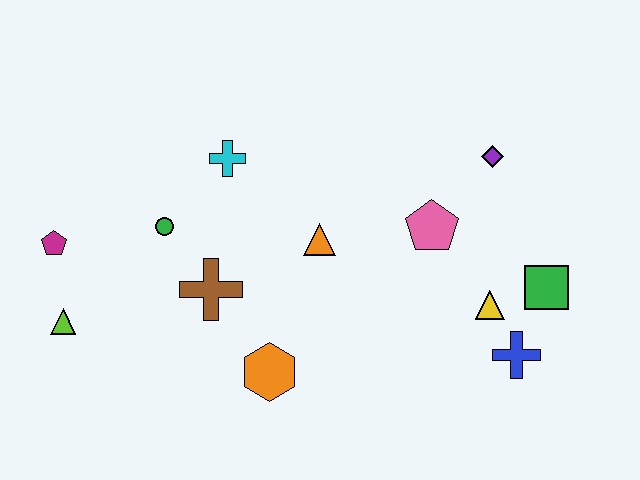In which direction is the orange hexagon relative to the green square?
The orange hexagon is to the left of the green square.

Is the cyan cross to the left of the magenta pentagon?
No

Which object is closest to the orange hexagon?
The brown cross is closest to the orange hexagon.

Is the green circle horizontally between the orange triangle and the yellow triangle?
No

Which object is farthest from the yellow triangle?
The magenta pentagon is farthest from the yellow triangle.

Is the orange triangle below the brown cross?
No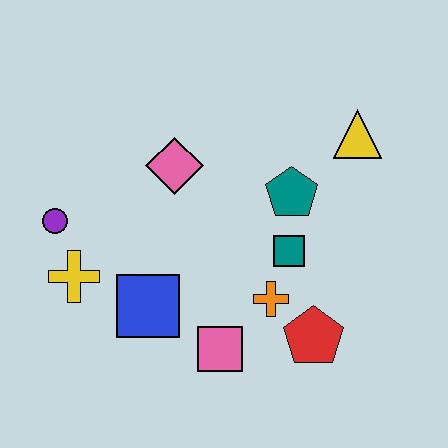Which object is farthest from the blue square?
The yellow triangle is farthest from the blue square.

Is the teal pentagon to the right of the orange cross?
Yes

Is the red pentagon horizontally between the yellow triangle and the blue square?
Yes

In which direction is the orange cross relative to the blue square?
The orange cross is to the right of the blue square.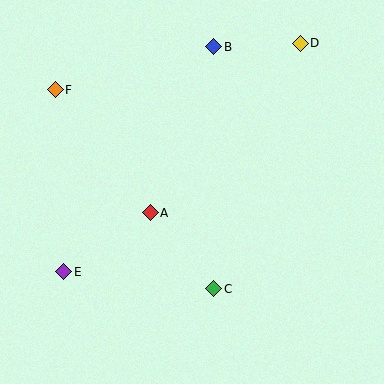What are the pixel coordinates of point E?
Point E is at (64, 272).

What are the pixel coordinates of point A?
Point A is at (150, 213).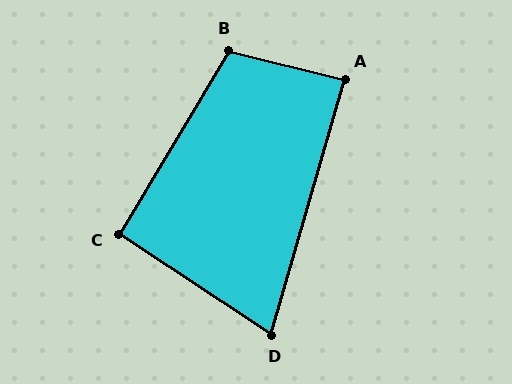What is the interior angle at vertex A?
Approximately 88 degrees (approximately right).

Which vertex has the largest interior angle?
B, at approximately 107 degrees.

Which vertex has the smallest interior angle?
D, at approximately 73 degrees.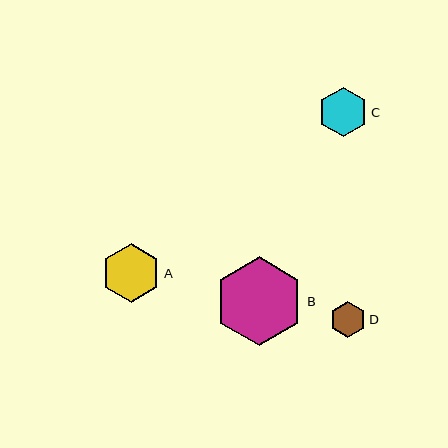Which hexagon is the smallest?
Hexagon D is the smallest with a size of approximately 36 pixels.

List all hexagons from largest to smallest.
From largest to smallest: B, A, C, D.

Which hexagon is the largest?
Hexagon B is the largest with a size of approximately 89 pixels.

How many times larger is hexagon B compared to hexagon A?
Hexagon B is approximately 1.5 times the size of hexagon A.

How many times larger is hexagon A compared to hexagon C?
Hexagon A is approximately 1.2 times the size of hexagon C.